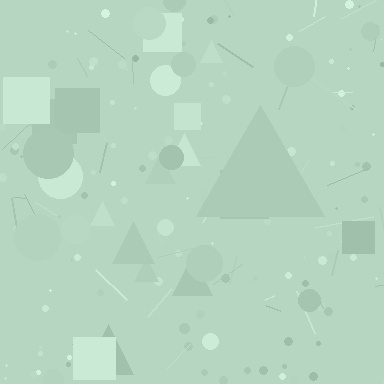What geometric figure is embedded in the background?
A triangle is embedded in the background.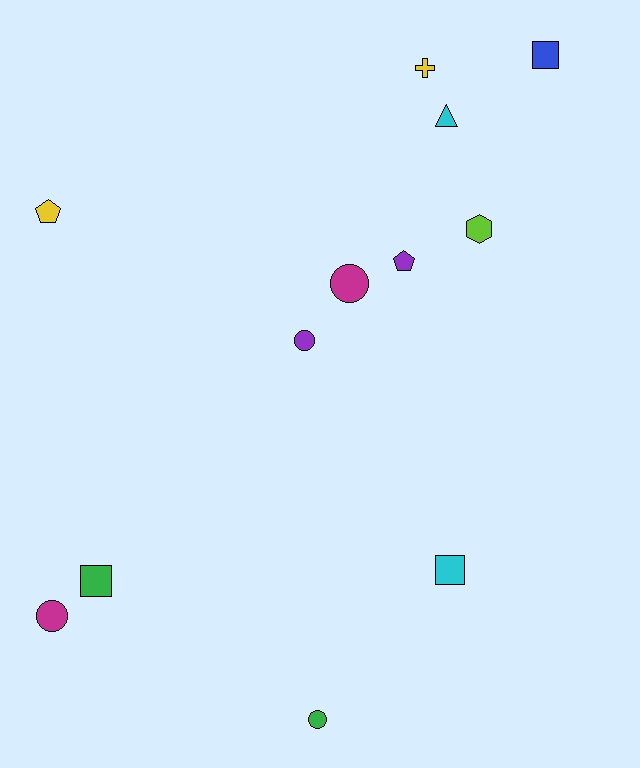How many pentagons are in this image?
There are 2 pentagons.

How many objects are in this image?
There are 12 objects.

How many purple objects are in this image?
There are 2 purple objects.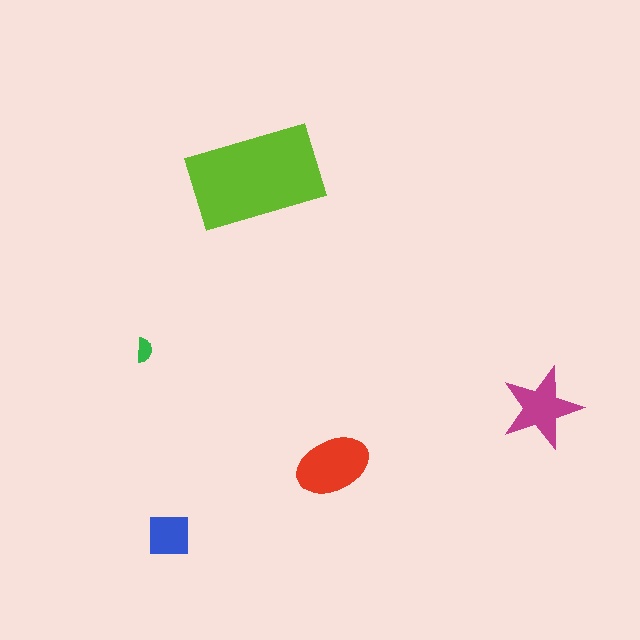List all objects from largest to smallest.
The lime rectangle, the red ellipse, the magenta star, the blue square, the green semicircle.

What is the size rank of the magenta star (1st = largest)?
3rd.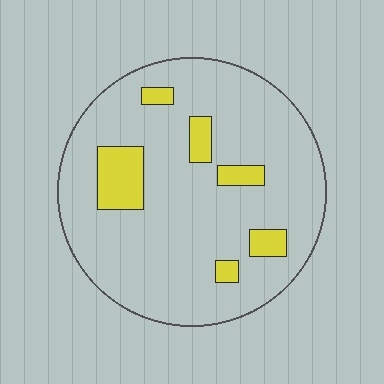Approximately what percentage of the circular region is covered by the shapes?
Approximately 15%.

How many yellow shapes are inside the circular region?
6.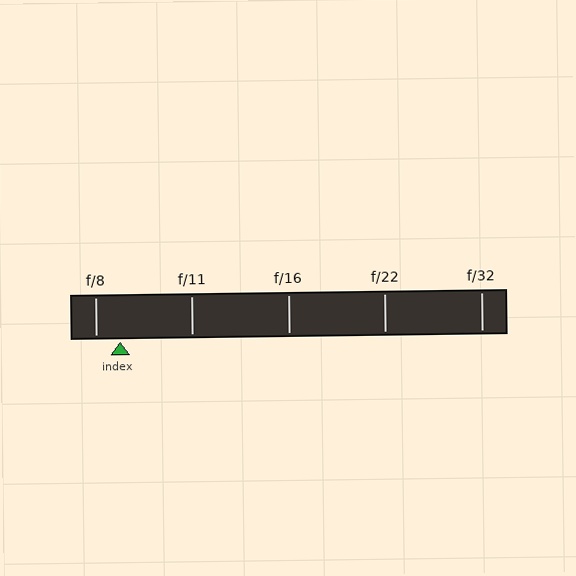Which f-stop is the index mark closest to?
The index mark is closest to f/8.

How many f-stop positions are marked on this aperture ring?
There are 5 f-stop positions marked.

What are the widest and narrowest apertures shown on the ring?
The widest aperture shown is f/8 and the narrowest is f/32.